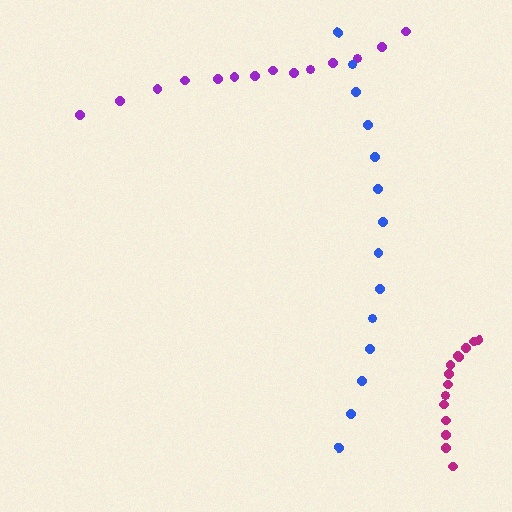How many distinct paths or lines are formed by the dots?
There are 3 distinct paths.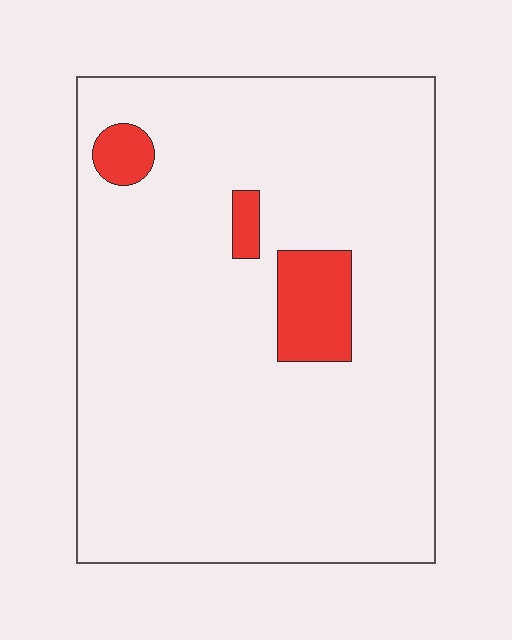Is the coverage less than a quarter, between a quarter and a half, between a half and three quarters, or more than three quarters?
Less than a quarter.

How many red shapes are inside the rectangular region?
3.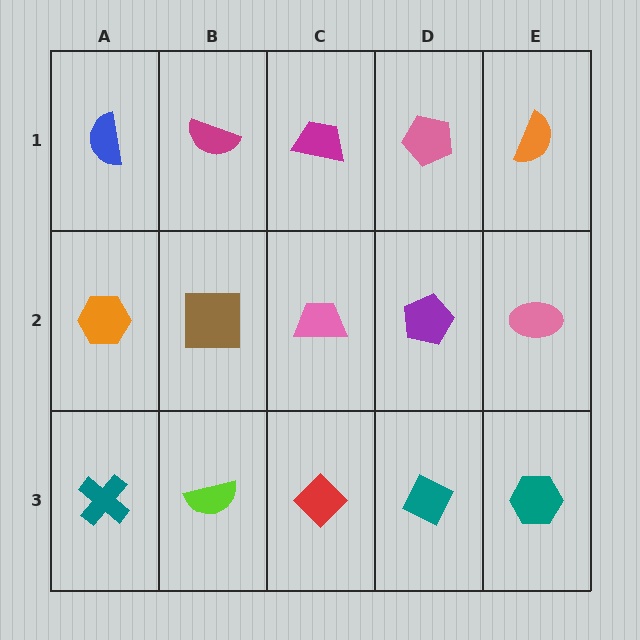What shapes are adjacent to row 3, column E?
A pink ellipse (row 2, column E), a teal diamond (row 3, column D).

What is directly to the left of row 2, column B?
An orange hexagon.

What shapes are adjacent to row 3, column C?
A pink trapezoid (row 2, column C), a lime semicircle (row 3, column B), a teal diamond (row 3, column D).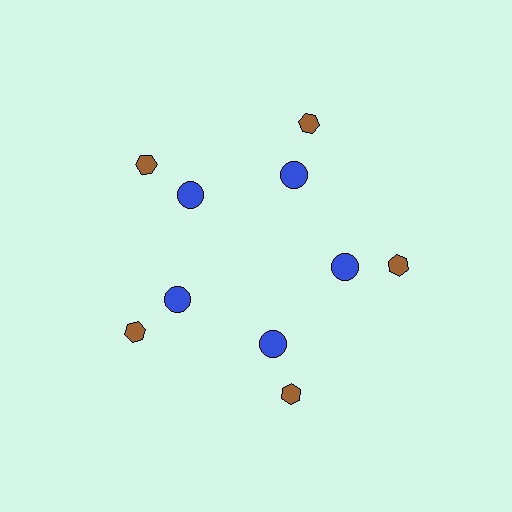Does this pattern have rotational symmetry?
Yes, this pattern has 5-fold rotational symmetry. It looks the same after rotating 72 degrees around the center.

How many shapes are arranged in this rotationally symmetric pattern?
There are 10 shapes, arranged in 5 groups of 2.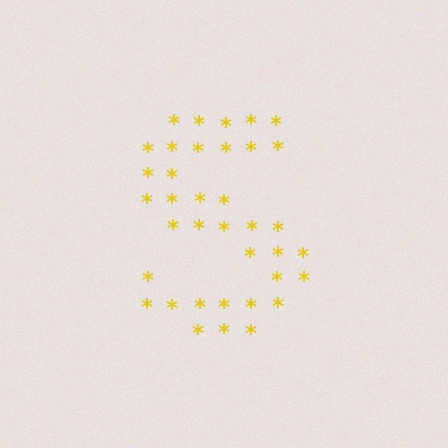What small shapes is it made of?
It is made of small asterisks.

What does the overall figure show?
The overall figure shows the letter S.